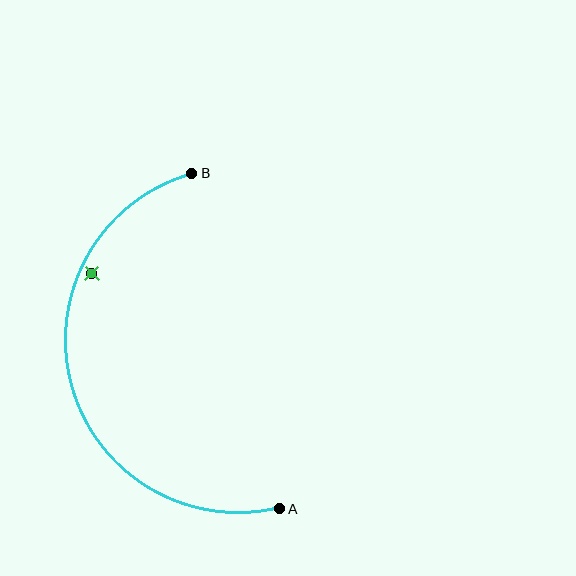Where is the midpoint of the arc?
The arc midpoint is the point on the curve farthest from the straight line joining A and B. It sits to the left of that line.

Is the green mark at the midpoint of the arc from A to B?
No — the green mark does not lie on the arc at all. It sits slightly inside the curve.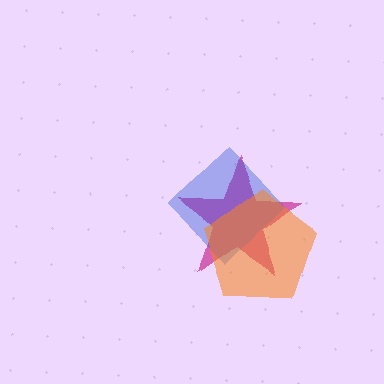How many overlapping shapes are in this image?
There are 3 overlapping shapes in the image.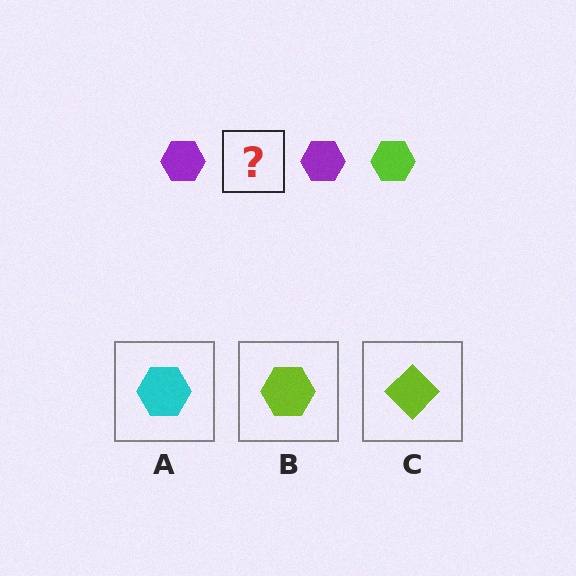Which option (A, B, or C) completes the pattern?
B.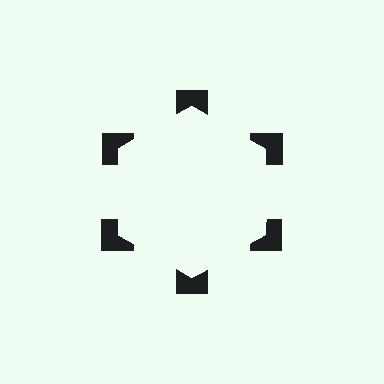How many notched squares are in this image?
There are 6 — one at each vertex of the illusory hexagon.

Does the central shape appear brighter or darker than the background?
It typically appears slightly brighter than the background, even though no actual brightness change is drawn.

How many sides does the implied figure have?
6 sides.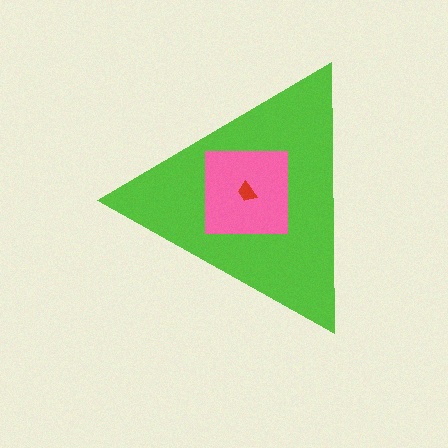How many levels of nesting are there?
3.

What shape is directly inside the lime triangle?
The pink square.